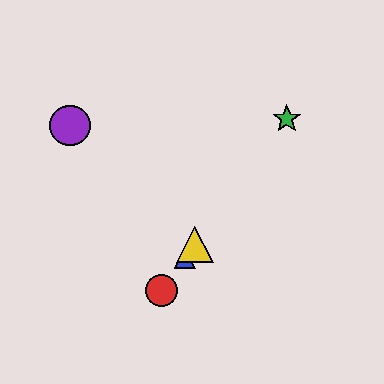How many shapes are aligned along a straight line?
4 shapes (the red circle, the blue triangle, the green star, the yellow triangle) are aligned along a straight line.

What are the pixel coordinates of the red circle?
The red circle is at (161, 290).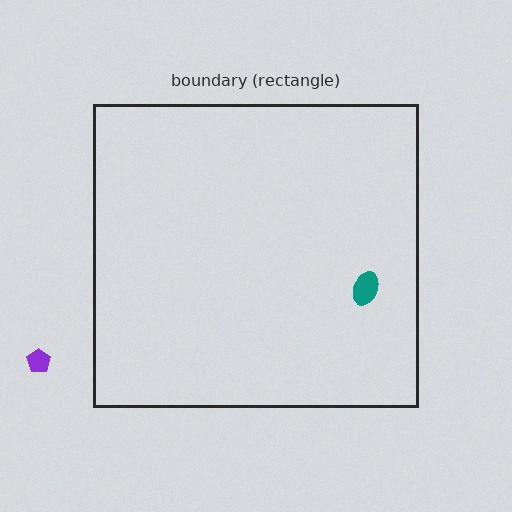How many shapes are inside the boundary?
1 inside, 1 outside.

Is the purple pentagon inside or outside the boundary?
Outside.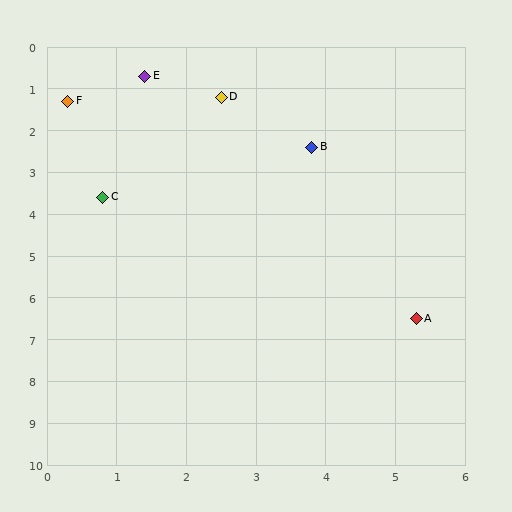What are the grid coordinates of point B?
Point B is at approximately (3.8, 2.4).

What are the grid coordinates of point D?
Point D is at approximately (2.5, 1.2).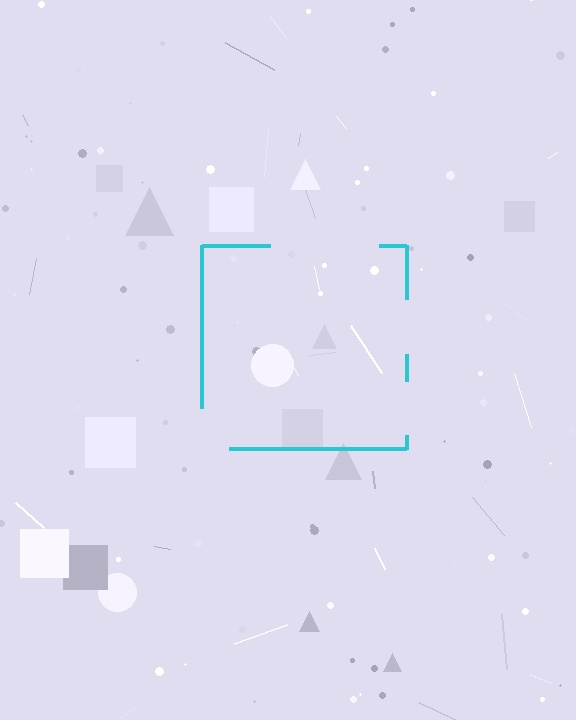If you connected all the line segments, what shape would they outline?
They would outline a square.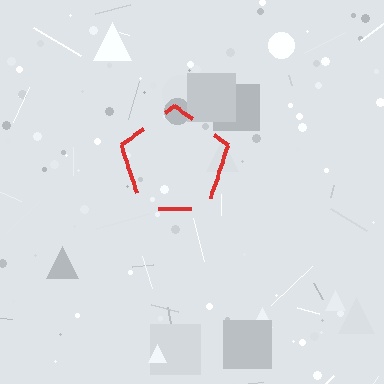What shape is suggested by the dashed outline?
The dashed outline suggests a pentagon.